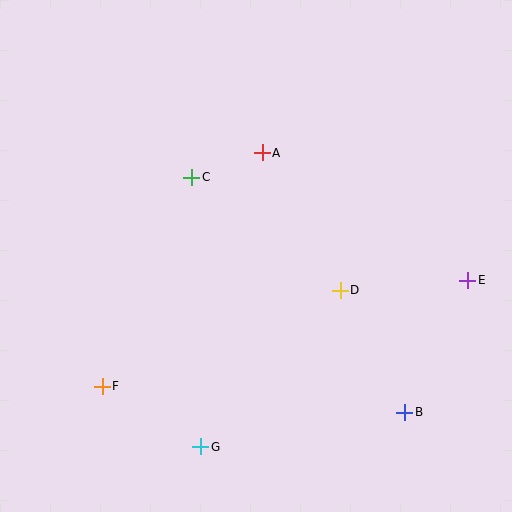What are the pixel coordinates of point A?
Point A is at (262, 153).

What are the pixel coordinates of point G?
Point G is at (201, 447).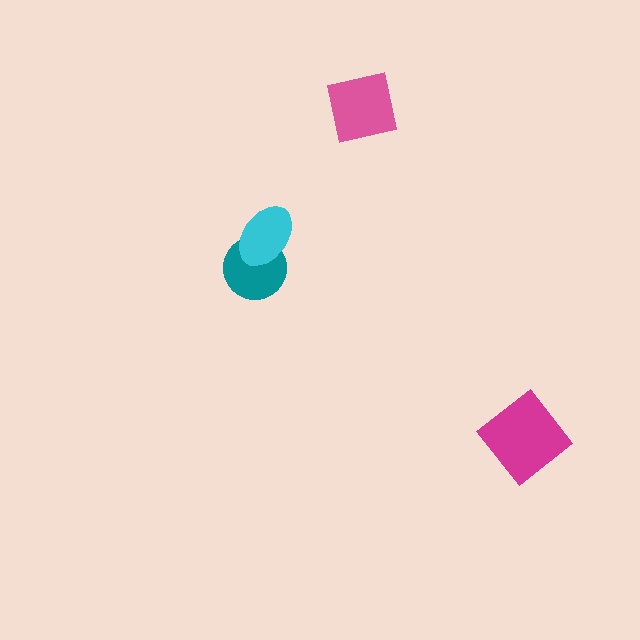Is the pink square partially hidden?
No, no other shape covers it.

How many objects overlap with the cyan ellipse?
1 object overlaps with the cyan ellipse.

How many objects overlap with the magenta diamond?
0 objects overlap with the magenta diamond.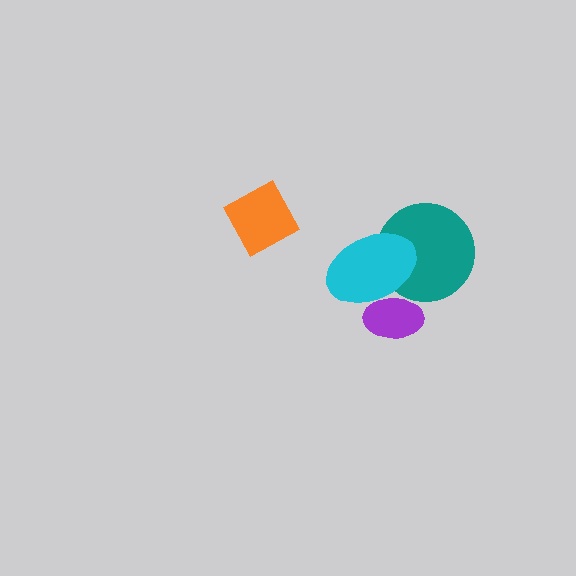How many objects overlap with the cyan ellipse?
2 objects overlap with the cyan ellipse.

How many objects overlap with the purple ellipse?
1 object overlaps with the purple ellipse.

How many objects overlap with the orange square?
0 objects overlap with the orange square.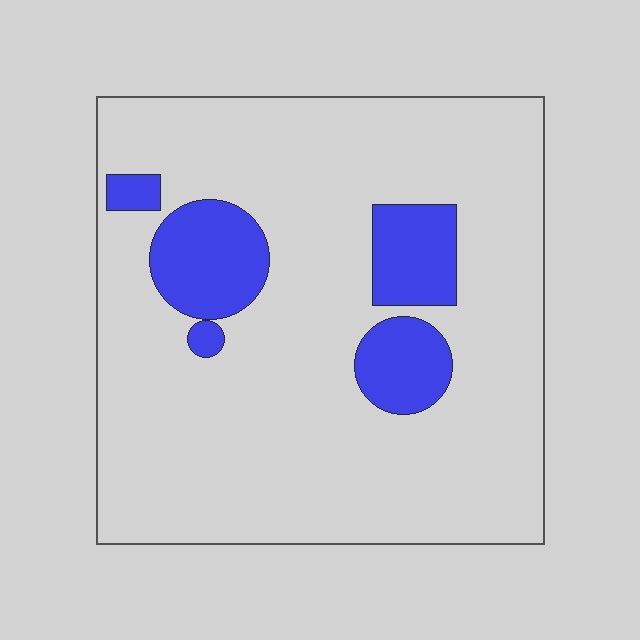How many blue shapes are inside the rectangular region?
5.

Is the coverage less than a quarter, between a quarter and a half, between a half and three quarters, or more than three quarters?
Less than a quarter.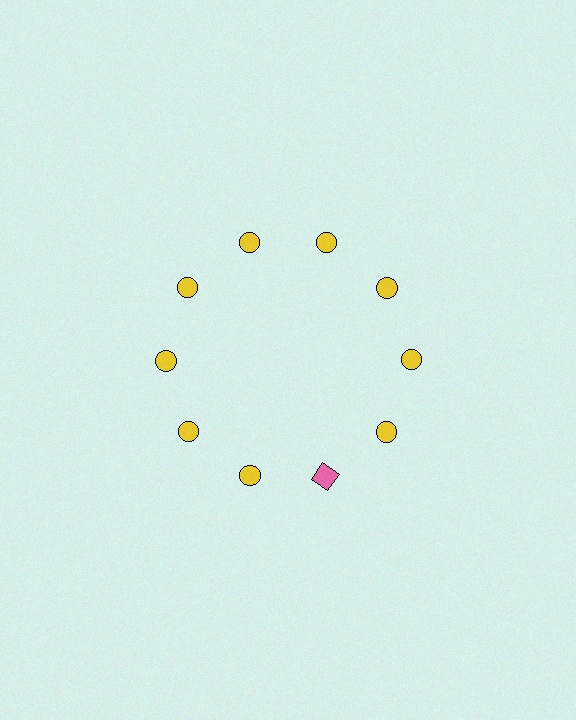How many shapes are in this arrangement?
There are 10 shapes arranged in a ring pattern.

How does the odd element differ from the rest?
It differs in both color (pink instead of yellow) and shape (square instead of circle).